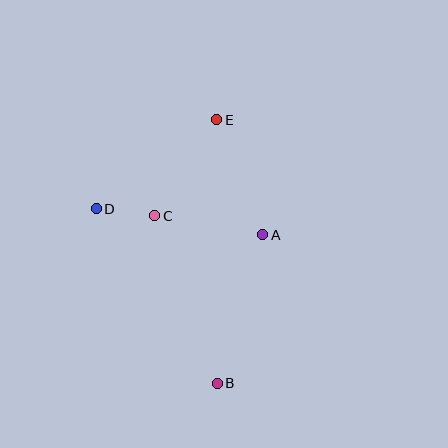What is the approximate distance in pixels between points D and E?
The distance between D and E is approximately 150 pixels.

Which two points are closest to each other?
Points C and D are closest to each other.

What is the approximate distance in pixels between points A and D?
The distance between A and D is approximately 169 pixels.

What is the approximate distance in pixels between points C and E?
The distance between C and E is approximately 114 pixels.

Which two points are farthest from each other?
Points B and E are farthest from each other.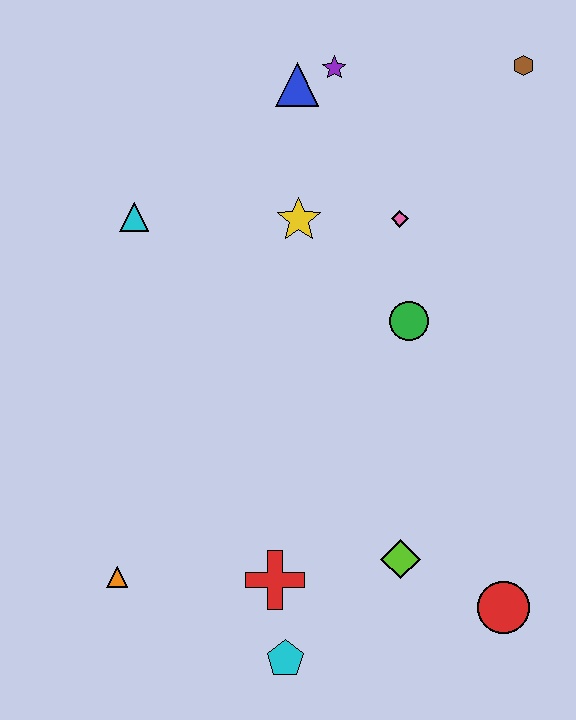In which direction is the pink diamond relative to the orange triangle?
The pink diamond is above the orange triangle.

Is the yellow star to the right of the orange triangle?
Yes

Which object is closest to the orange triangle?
The red cross is closest to the orange triangle.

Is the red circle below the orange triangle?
Yes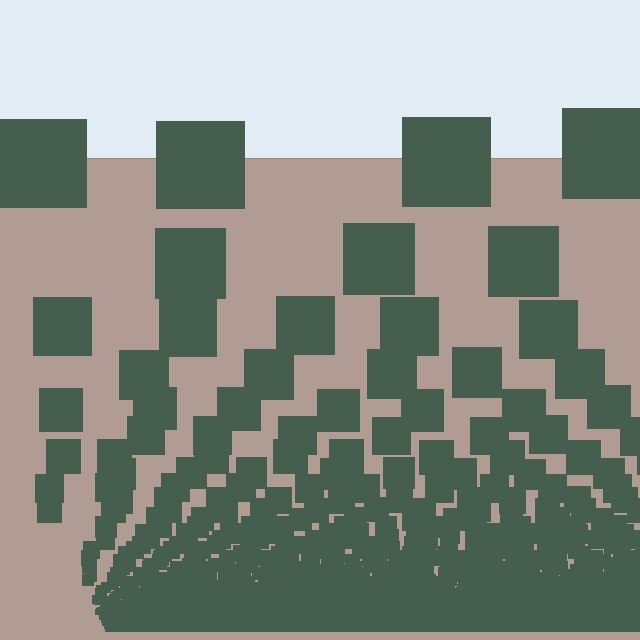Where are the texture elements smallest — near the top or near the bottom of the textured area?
Near the bottom.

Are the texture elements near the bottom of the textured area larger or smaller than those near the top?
Smaller. The gradient is inverted — elements near the bottom are smaller and denser.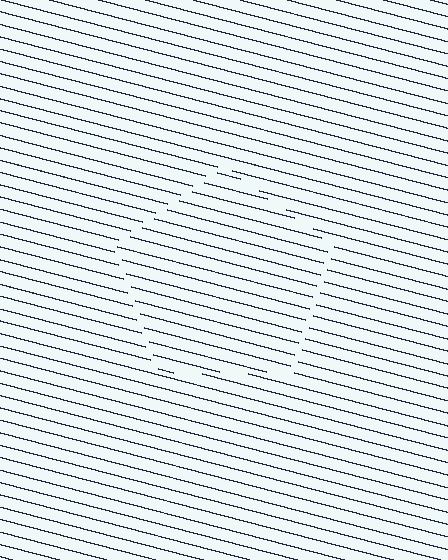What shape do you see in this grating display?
An illusory pentagon. The interior of the shape contains the same grating, shifted by half a period — the contour is defined by the phase discontinuity where line-ends from the inner and outer gratings abut.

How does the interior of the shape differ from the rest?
The interior of the shape contains the same grating, shifted by half a period — the contour is defined by the phase discontinuity where line-ends from the inner and outer gratings abut.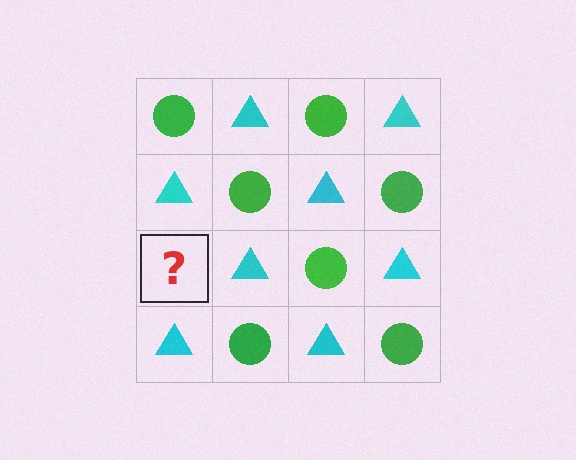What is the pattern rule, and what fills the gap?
The rule is that it alternates green circle and cyan triangle in a checkerboard pattern. The gap should be filled with a green circle.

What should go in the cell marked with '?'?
The missing cell should contain a green circle.